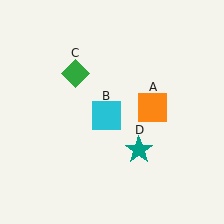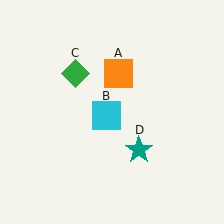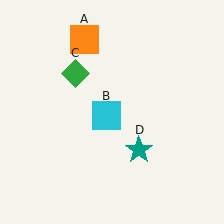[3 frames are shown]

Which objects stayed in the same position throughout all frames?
Cyan square (object B) and green diamond (object C) and teal star (object D) remained stationary.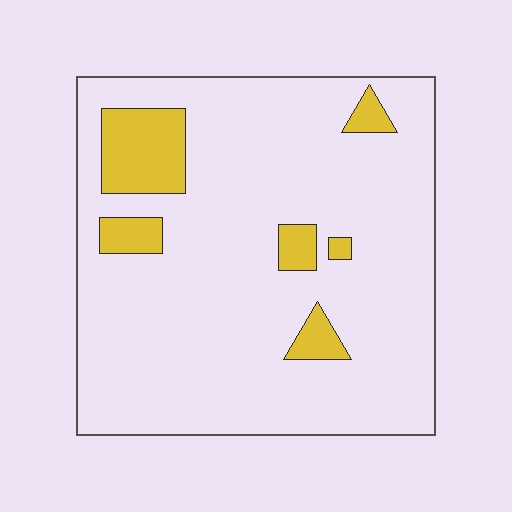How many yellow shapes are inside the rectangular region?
6.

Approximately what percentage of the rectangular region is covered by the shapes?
Approximately 10%.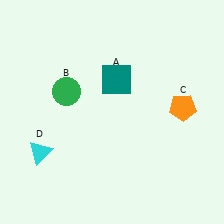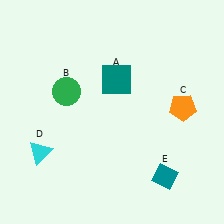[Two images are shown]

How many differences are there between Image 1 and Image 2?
There is 1 difference between the two images.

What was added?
A teal diamond (E) was added in Image 2.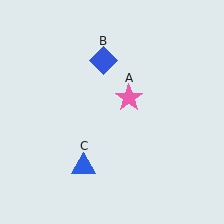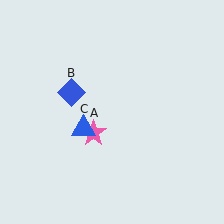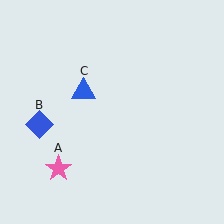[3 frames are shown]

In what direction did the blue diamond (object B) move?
The blue diamond (object B) moved down and to the left.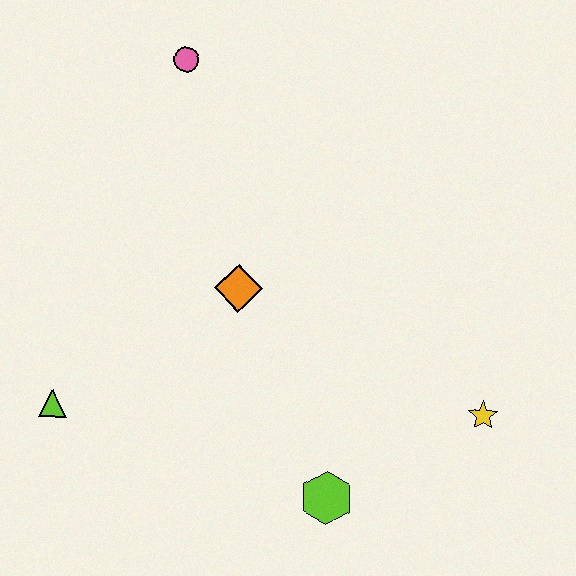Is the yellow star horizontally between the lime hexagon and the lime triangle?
No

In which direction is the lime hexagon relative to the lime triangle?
The lime hexagon is to the right of the lime triangle.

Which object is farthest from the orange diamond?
The yellow star is farthest from the orange diamond.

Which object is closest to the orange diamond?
The lime triangle is closest to the orange diamond.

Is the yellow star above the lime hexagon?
Yes